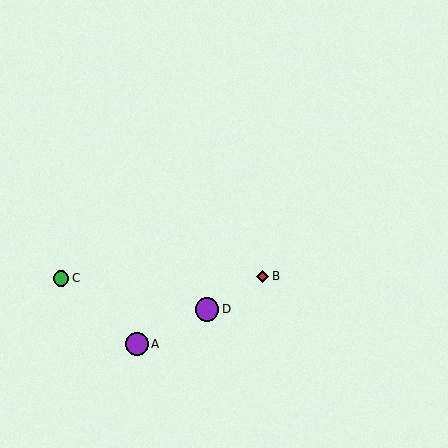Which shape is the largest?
The purple circle (labeled D) is the largest.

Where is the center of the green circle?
The center of the green circle is at (61, 278).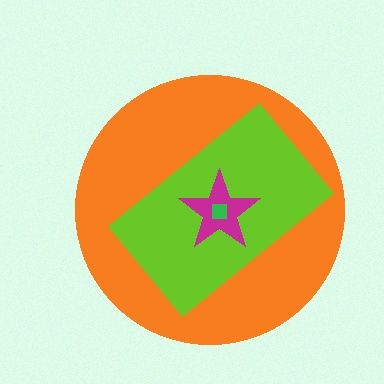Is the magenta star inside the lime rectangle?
Yes.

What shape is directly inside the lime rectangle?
The magenta star.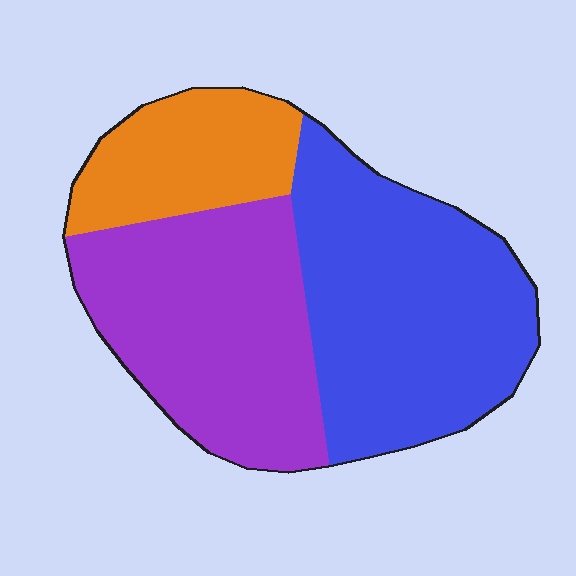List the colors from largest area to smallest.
From largest to smallest: blue, purple, orange.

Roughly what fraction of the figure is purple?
Purple takes up about three eighths (3/8) of the figure.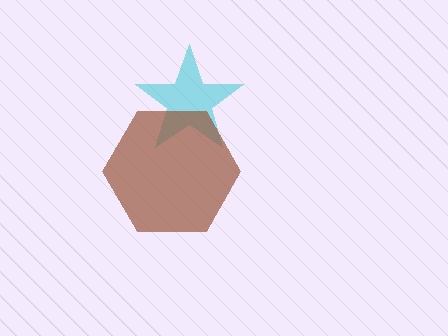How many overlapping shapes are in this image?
There are 2 overlapping shapes in the image.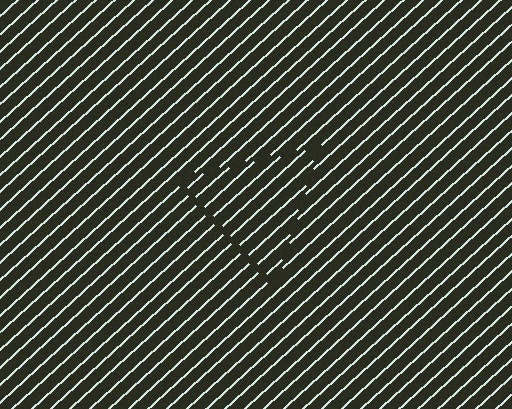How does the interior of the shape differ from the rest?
The interior of the shape contains the same grating, shifted by half a period — the contour is defined by the phase discontinuity where line-ends from the inner and outer gratings abut.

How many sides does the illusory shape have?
3 sides — the line-ends trace a triangle.